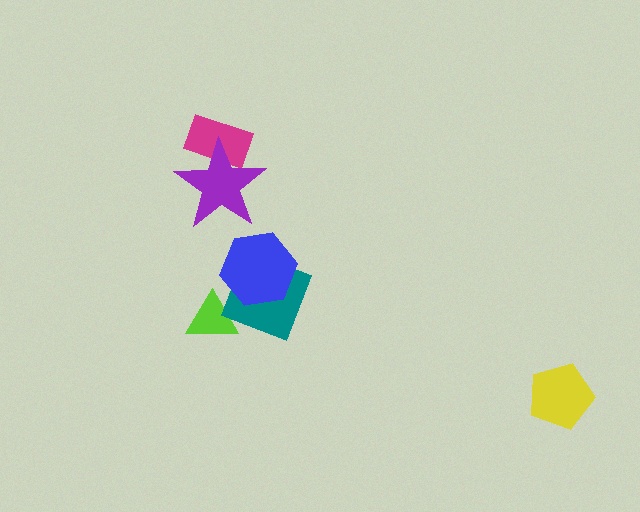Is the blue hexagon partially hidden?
No, no other shape covers it.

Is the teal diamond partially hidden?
Yes, it is partially covered by another shape.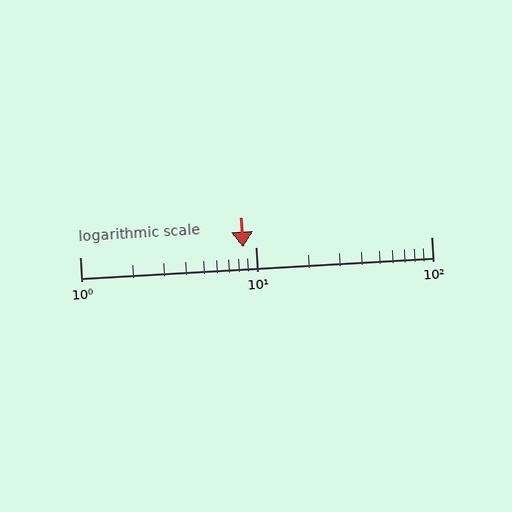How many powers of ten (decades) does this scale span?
The scale spans 2 decades, from 1 to 100.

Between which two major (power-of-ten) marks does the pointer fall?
The pointer is between 1 and 10.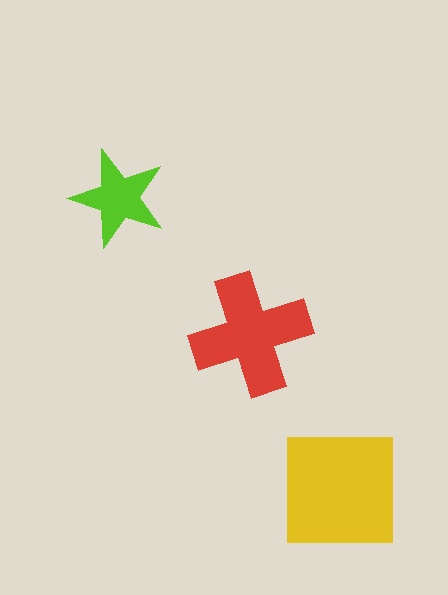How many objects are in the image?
There are 3 objects in the image.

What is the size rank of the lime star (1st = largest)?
3rd.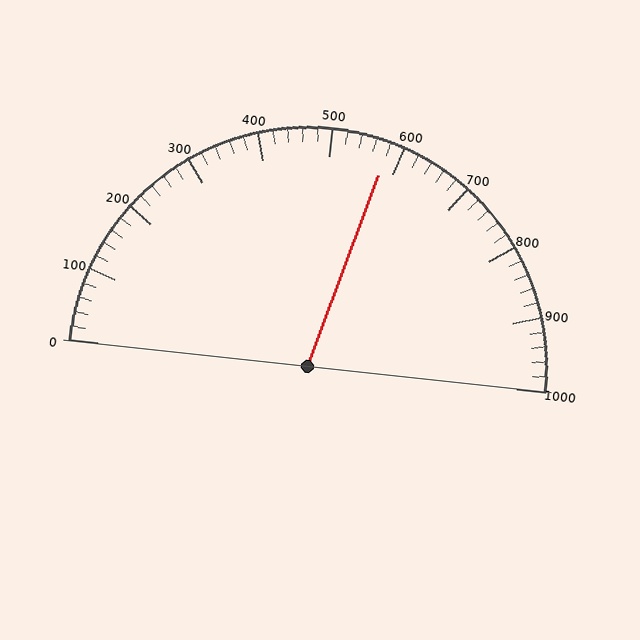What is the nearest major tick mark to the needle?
The nearest major tick mark is 600.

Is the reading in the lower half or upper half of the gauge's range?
The reading is in the upper half of the range (0 to 1000).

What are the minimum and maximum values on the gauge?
The gauge ranges from 0 to 1000.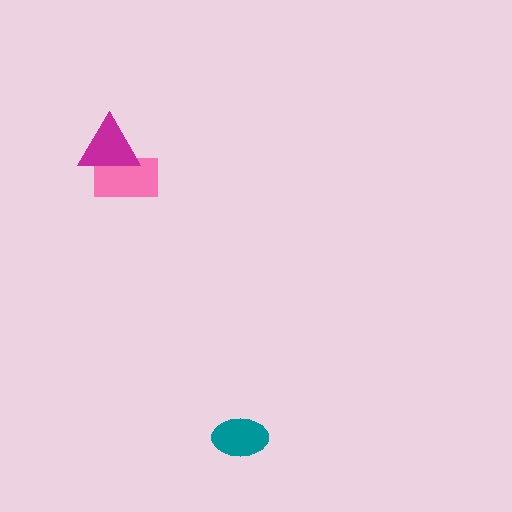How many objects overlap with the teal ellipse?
0 objects overlap with the teal ellipse.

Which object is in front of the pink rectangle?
The magenta triangle is in front of the pink rectangle.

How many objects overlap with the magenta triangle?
1 object overlaps with the magenta triangle.